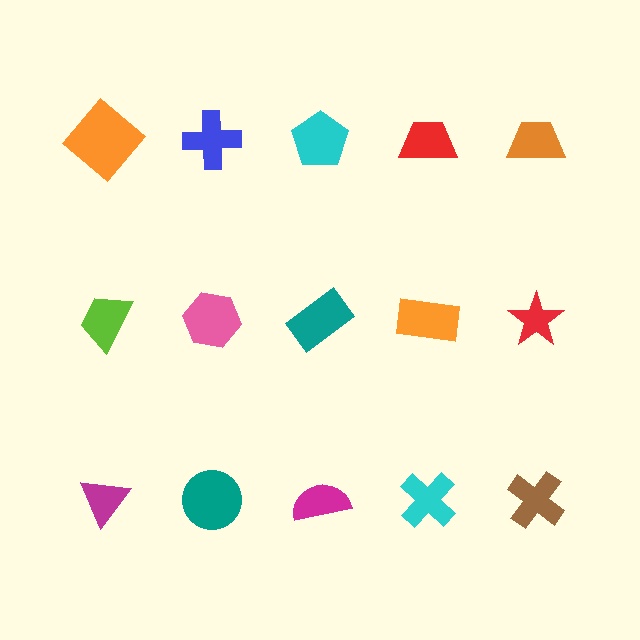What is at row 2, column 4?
An orange rectangle.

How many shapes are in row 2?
5 shapes.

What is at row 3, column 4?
A cyan cross.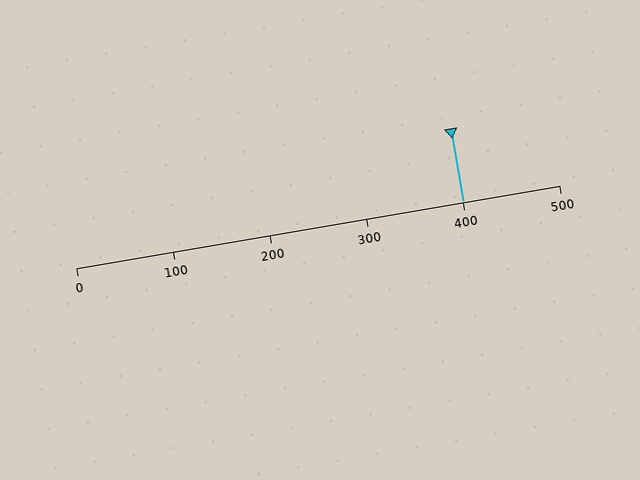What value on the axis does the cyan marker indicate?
The marker indicates approximately 400.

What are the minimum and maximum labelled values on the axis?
The axis runs from 0 to 500.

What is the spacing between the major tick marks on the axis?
The major ticks are spaced 100 apart.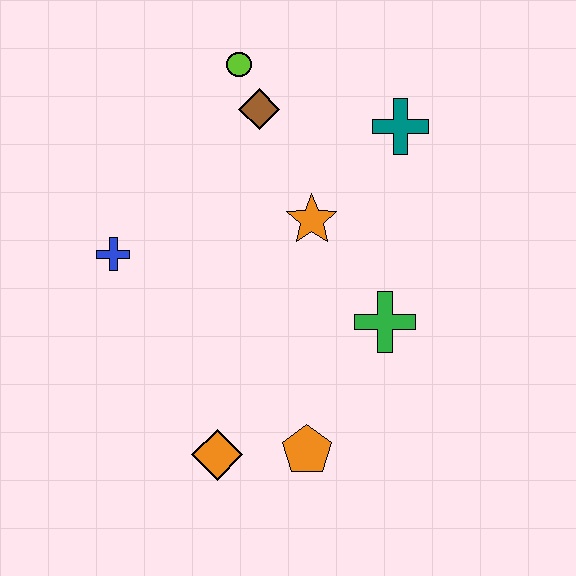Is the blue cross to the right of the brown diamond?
No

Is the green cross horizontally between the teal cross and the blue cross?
Yes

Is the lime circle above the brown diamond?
Yes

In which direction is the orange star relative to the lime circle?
The orange star is below the lime circle.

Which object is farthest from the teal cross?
The orange diamond is farthest from the teal cross.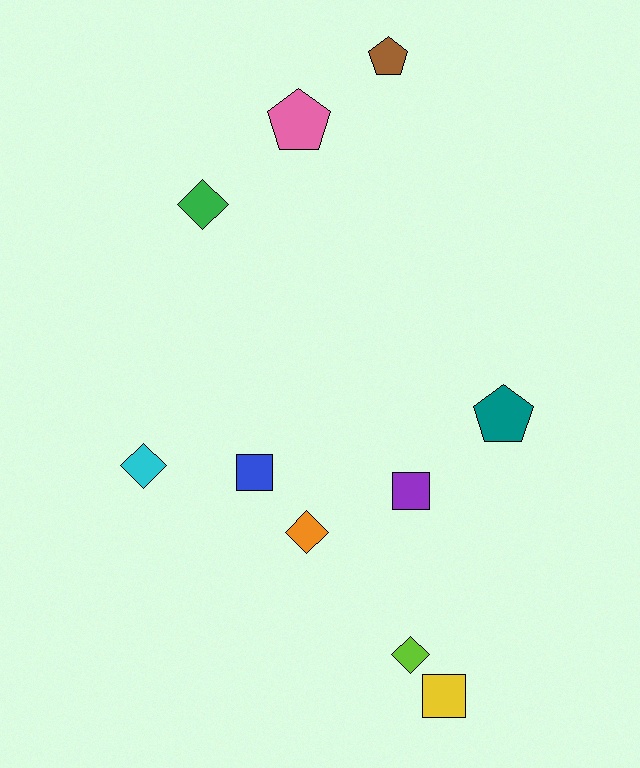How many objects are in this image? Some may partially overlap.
There are 10 objects.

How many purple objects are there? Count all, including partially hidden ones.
There is 1 purple object.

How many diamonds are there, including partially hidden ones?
There are 4 diamonds.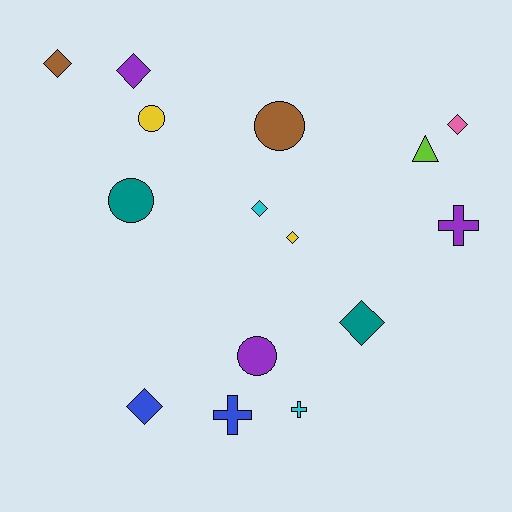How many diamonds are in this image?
There are 7 diamonds.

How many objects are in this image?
There are 15 objects.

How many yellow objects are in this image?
There are 2 yellow objects.